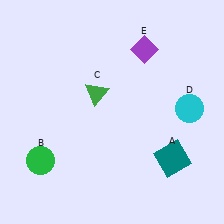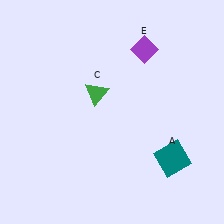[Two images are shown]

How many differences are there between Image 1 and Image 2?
There are 2 differences between the two images.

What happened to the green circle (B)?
The green circle (B) was removed in Image 2. It was in the bottom-left area of Image 1.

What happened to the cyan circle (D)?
The cyan circle (D) was removed in Image 2. It was in the top-right area of Image 1.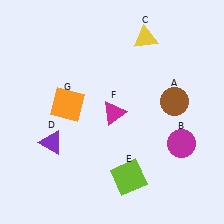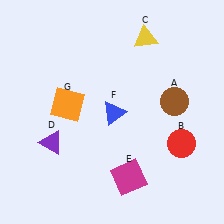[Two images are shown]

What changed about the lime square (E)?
In Image 1, E is lime. In Image 2, it changed to magenta.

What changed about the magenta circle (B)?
In Image 1, B is magenta. In Image 2, it changed to red.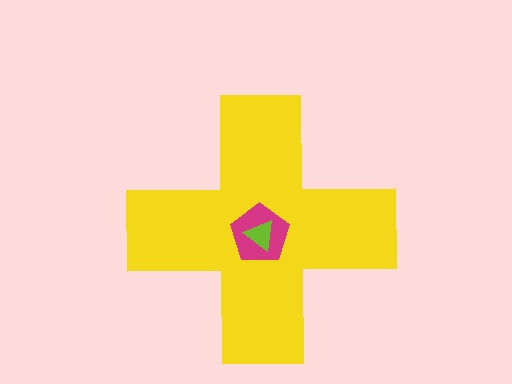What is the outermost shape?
The yellow cross.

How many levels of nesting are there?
3.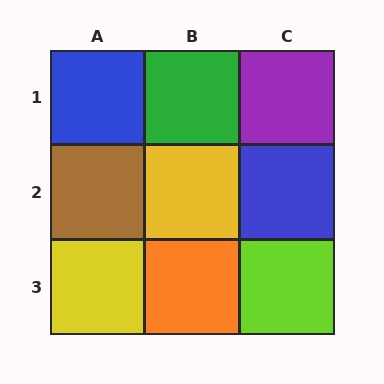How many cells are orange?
1 cell is orange.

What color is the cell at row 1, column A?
Blue.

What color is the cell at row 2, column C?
Blue.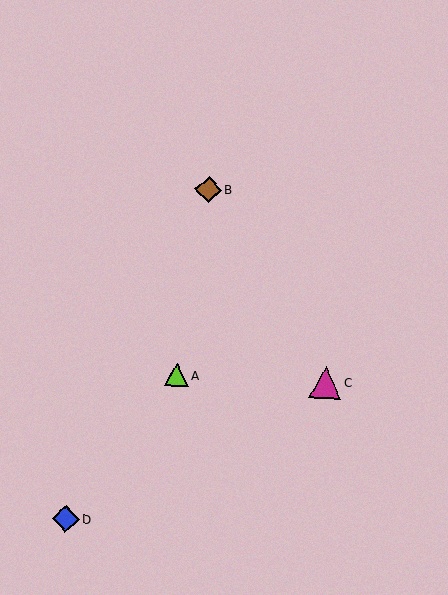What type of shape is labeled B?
Shape B is a brown diamond.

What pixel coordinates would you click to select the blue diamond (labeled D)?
Click at (66, 519) to select the blue diamond D.